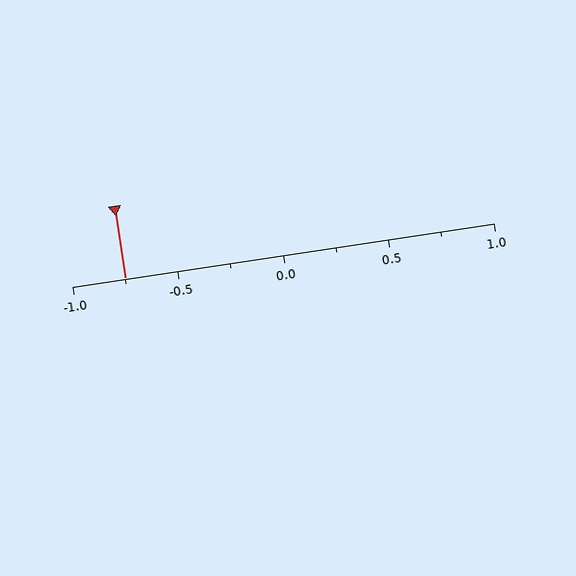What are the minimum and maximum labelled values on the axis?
The axis runs from -1.0 to 1.0.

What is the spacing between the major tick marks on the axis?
The major ticks are spaced 0.5 apart.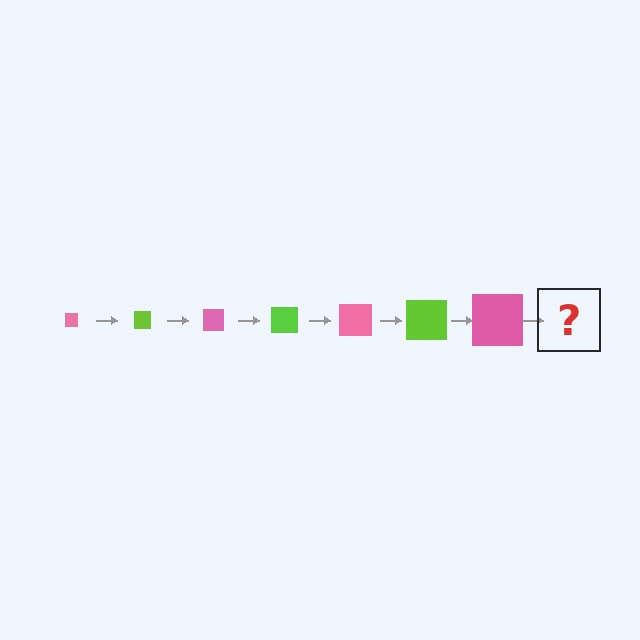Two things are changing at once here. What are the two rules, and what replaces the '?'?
The two rules are that the square grows larger each step and the color cycles through pink and lime. The '?' should be a lime square, larger than the previous one.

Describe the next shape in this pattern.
It should be a lime square, larger than the previous one.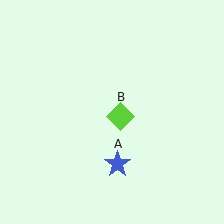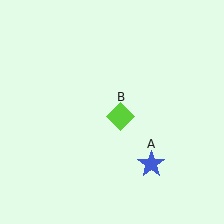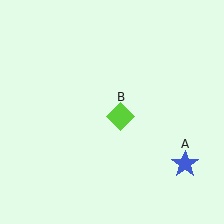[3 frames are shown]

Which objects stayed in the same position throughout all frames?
Lime diamond (object B) remained stationary.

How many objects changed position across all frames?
1 object changed position: blue star (object A).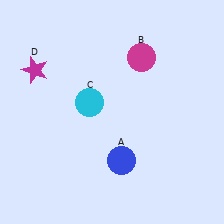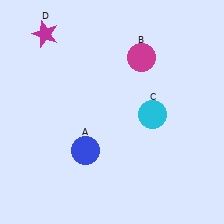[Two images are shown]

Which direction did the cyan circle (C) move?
The cyan circle (C) moved right.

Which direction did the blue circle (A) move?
The blue circle (A) moved left.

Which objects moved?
The objects that moved are: the blue circle (A), the cyan circle (C), the magenta star (D).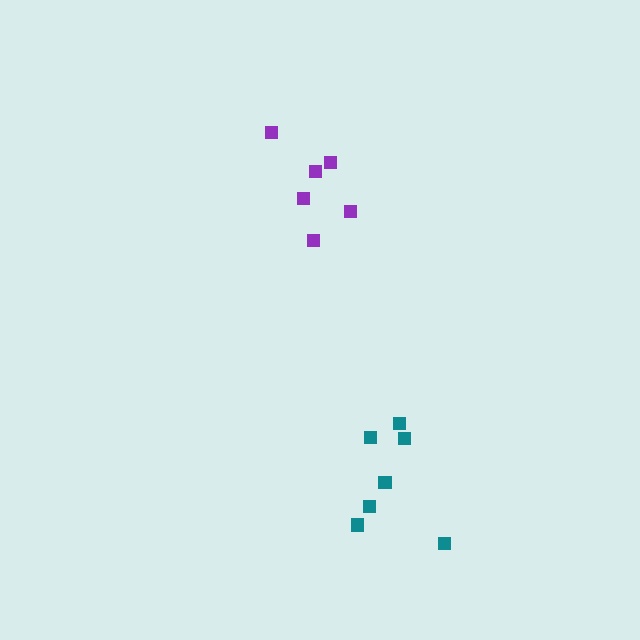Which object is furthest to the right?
The teal cluster is rightmost.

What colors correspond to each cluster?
The clusters are colored: teal, purple.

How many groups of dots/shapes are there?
There are 2 groups.